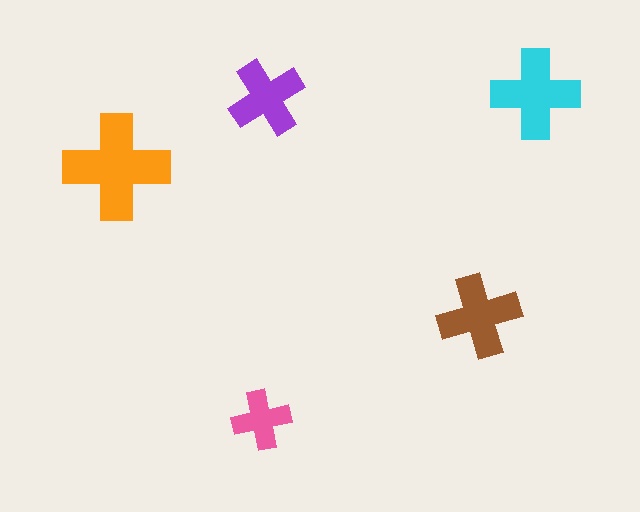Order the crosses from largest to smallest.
the orange one, the cyan one, the brown one, the purple one, the pink one.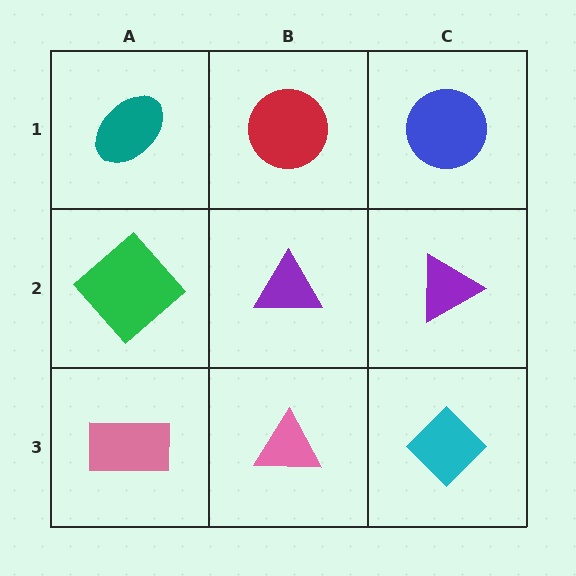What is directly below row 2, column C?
A cyan diamond.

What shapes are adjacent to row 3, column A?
A green diamond (row 2, column A), a pink triangle (row 3, column B).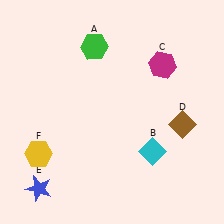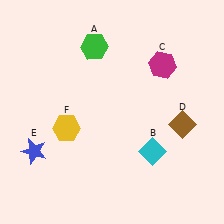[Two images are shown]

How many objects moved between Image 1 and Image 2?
2 objects moved between the two images.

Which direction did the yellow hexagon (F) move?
The yellow hexagon (F) moved right.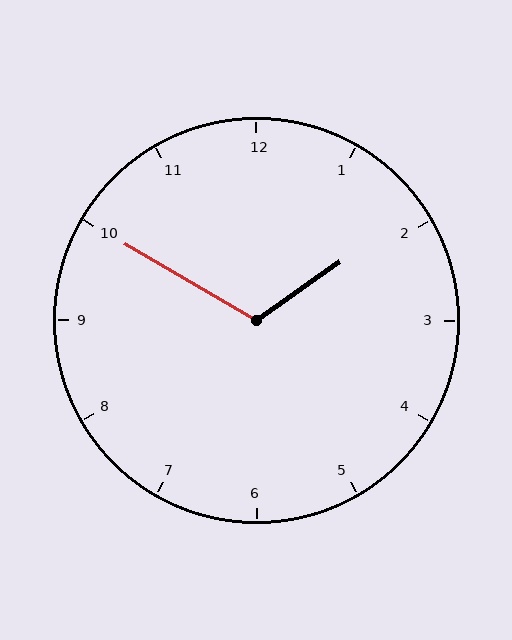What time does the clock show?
1:50.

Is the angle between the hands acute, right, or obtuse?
It is obtuse.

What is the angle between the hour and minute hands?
Approximately 115 degrees.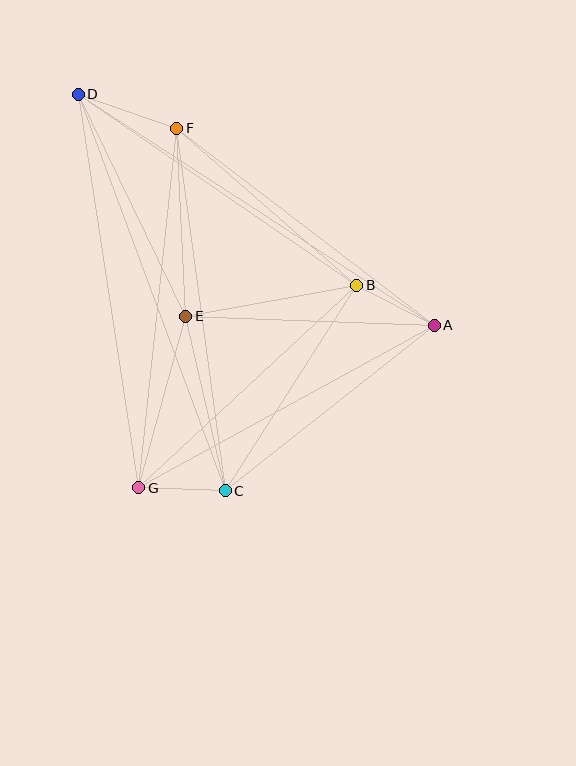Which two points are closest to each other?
Points C and G are closest to each other.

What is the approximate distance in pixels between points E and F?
The distance between E and F is approximately 188 pixels.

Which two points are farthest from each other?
Points A and D are farthest from each other.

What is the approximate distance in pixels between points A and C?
The distance between A and C is approximately 266 pixels.